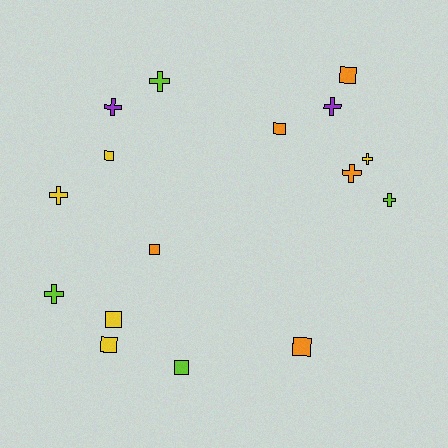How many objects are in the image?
There are 16 objects.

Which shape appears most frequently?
Square, with 8 objects.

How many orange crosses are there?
There is 1 orange cross.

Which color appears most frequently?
Orange, with 5 objects.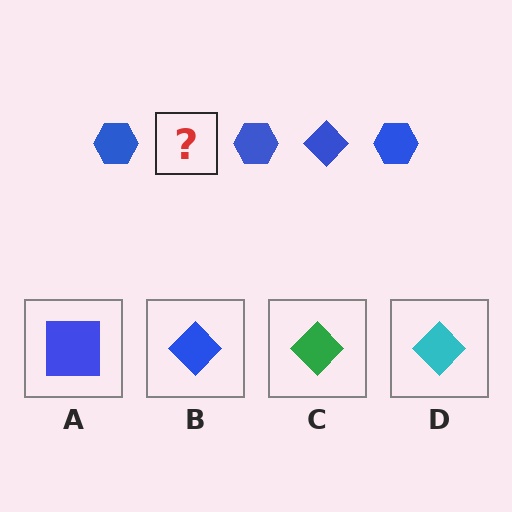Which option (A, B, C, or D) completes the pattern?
B.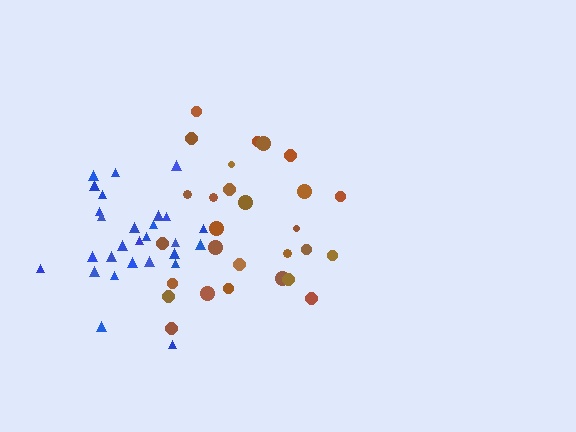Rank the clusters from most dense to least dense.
blue, brown.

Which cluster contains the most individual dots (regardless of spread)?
Blue (29).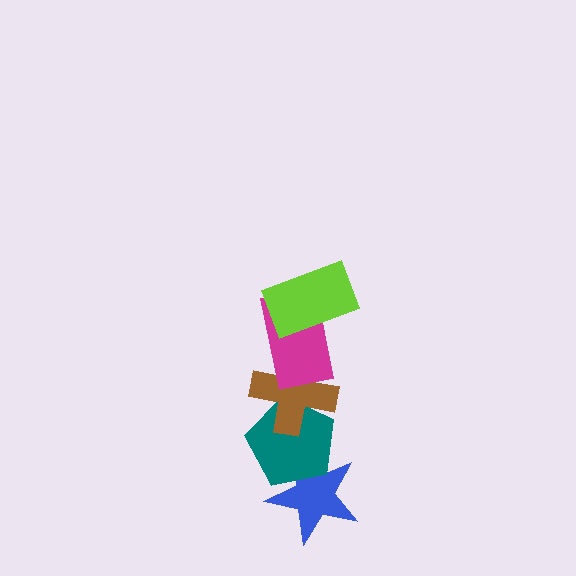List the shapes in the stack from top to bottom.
From top to bottom: the lime rectangle, the magenta rectangle, the brown cross, the teal pentagon, the blue star.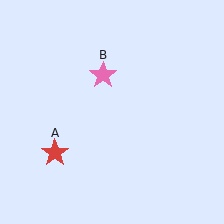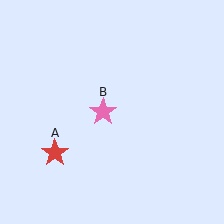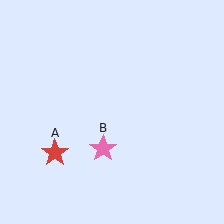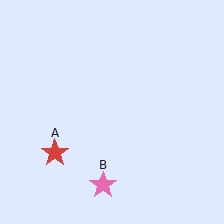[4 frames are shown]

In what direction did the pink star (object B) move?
The pink star (object B) moved down.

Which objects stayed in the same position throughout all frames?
Red star (object A) remained stationary.